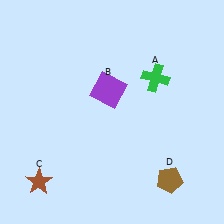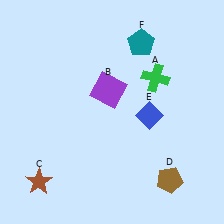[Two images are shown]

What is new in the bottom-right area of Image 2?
A blue diamond (E) was added in the bottom-right area of Image 2.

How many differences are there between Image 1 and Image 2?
There are 2 differences between the two images.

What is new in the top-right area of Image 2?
A teal pentagon (F) was added in the top-right area of Image 2.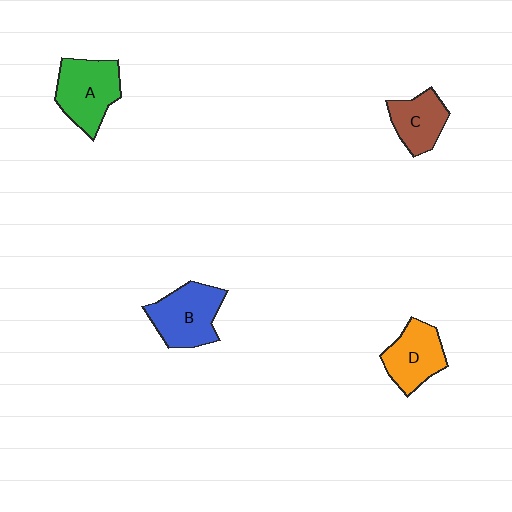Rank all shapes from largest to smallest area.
From largest to smallest: A (green), B (blue), D (orange), C (brown).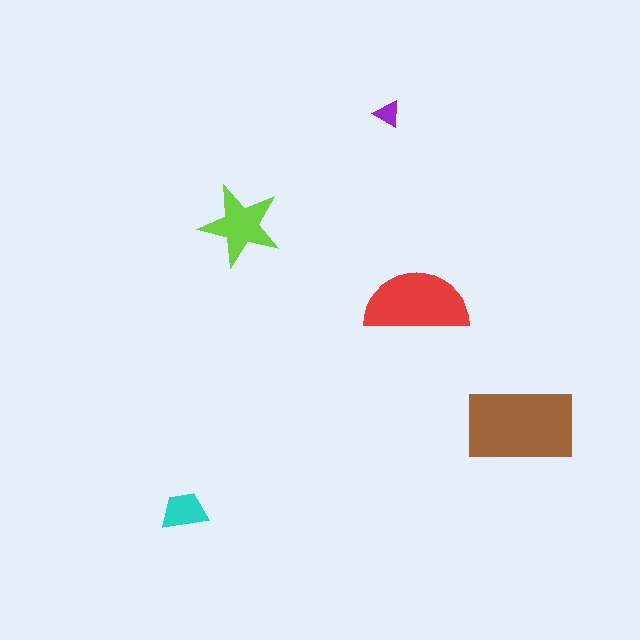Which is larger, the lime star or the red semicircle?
The red semicircle.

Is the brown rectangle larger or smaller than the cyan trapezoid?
Larger.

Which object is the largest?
The brown rectangle.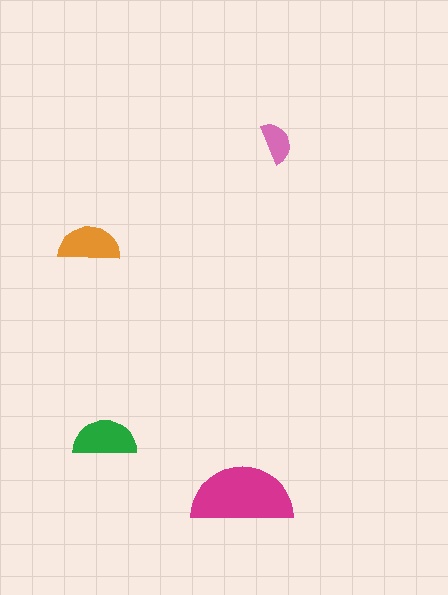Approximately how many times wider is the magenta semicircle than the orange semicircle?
About 1.5 times wider.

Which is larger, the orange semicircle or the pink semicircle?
The orange one.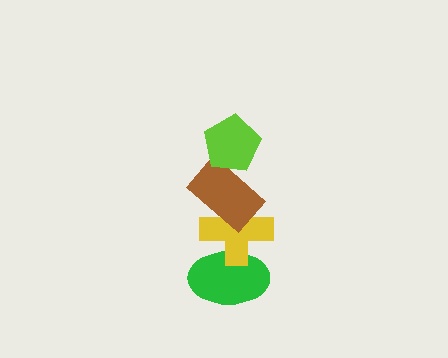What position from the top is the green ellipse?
The green ellipse is 4th from the top.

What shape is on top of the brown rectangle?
The lime pentagon is on top of the brown rectangle.